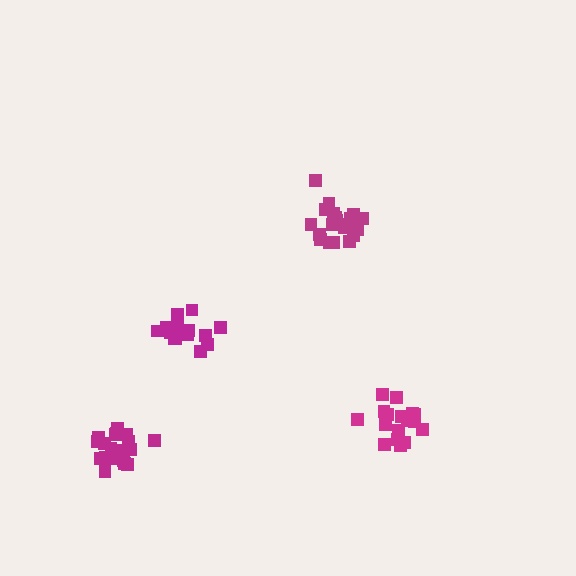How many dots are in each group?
Group 1: 15 dots, Group 2: 20 dots, Group 3: 21 dots, Group 4: 17 dots (73 total).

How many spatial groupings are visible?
There are 4 spatial groupings.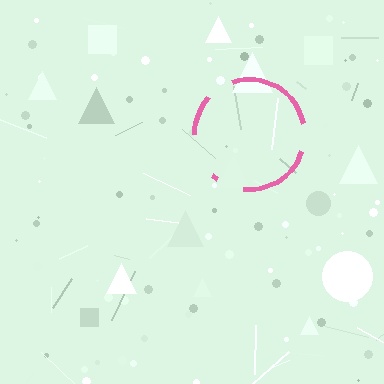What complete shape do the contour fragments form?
The contour fragments form a circle.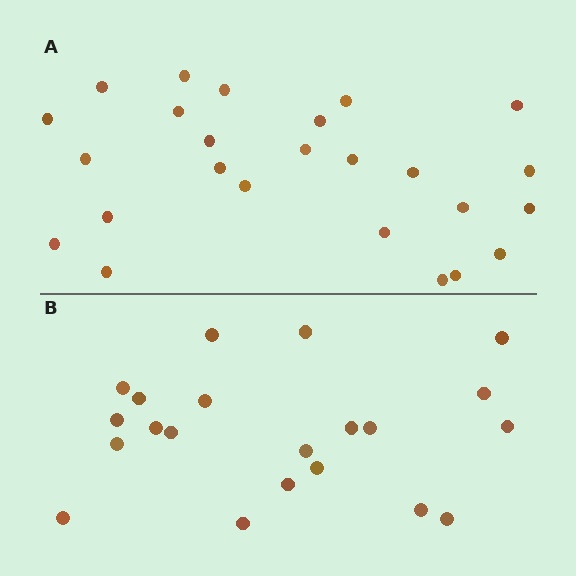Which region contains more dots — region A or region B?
Region A (the top region) has more dots.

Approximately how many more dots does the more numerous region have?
Region A has about 4 more dots than region B.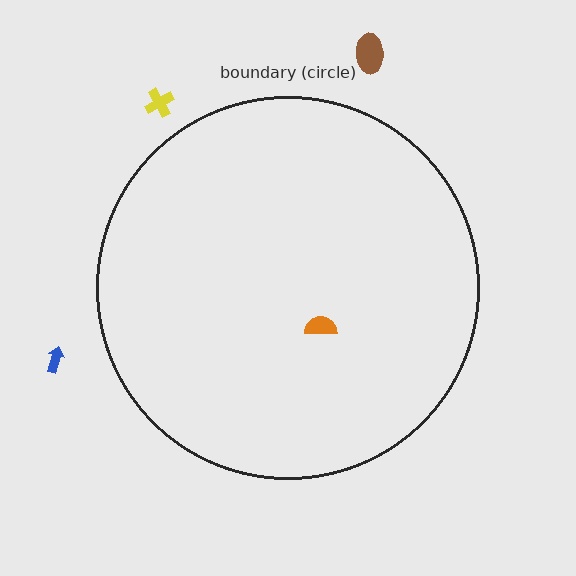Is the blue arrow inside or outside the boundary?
Outside.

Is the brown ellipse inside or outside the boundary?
Outside.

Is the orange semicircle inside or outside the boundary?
Inside.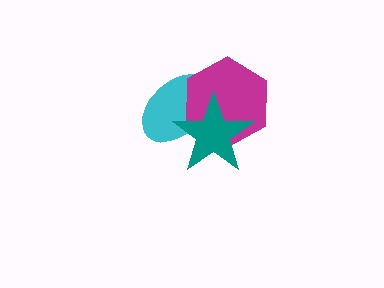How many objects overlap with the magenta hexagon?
2 objects overlap with the magenta hexagon.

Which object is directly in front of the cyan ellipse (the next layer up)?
The magenta hexagon is directly in front of the cyan ellipse.